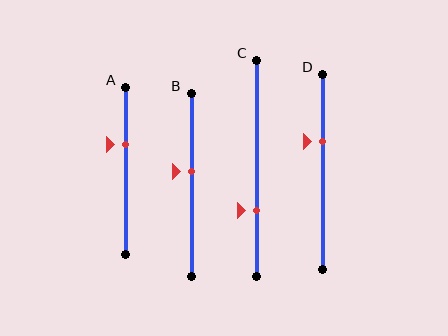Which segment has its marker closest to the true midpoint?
Segment B has its marker closest to the true midpoint.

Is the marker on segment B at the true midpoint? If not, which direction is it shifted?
No, the marker on segment B is shifted upward by about 7% of the segment length.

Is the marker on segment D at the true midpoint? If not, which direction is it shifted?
No, the marker on segment D is shifted upward by about 15% of the segment length.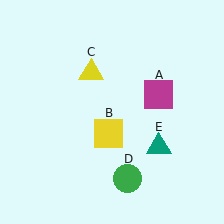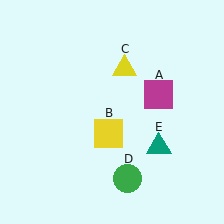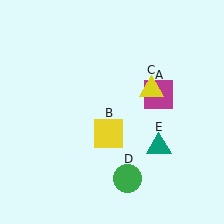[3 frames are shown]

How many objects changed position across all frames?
1 object changed position: yellow triangle (object C).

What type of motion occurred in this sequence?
The yellow triangle (object C) rotated clockwise around the center of the scene.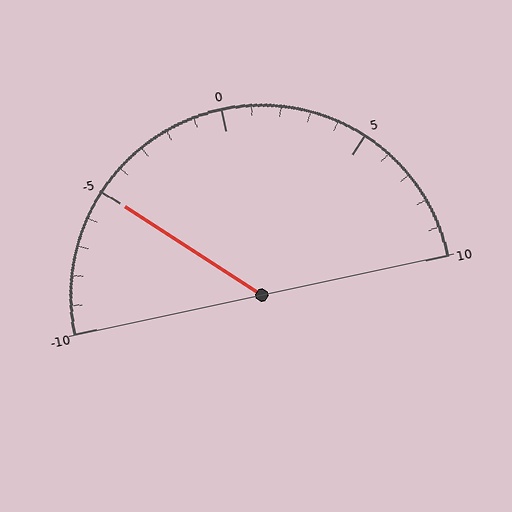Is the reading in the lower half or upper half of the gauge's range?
The reading is in the lower half of the range (-10 to 10).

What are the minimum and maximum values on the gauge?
The gauge ranges from -10 to 10.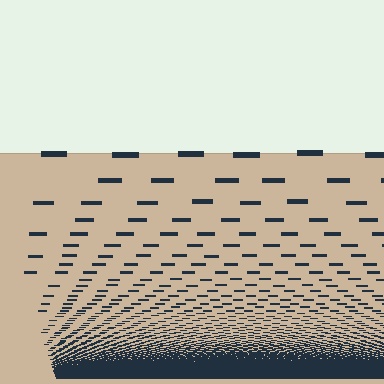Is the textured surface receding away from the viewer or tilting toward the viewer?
The surface appears to tilt toward the viewer. Texture elements get larger and sparser toward the top.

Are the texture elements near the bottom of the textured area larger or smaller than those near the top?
Smaller. The gradient is inverted — elements near the bottom are smaller and denser.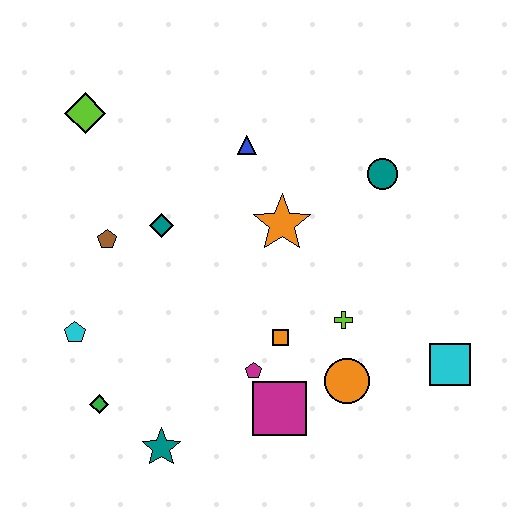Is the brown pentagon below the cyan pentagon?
No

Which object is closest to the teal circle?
The orange star is closest to the teal circle.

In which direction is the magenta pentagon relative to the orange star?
The magenta pentagon is below the orange star.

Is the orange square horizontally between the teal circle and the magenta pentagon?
Yes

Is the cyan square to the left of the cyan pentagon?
No